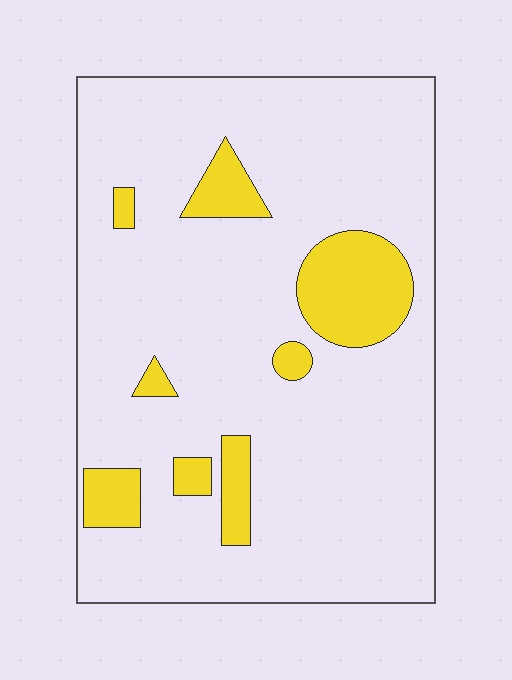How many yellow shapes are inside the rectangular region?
8.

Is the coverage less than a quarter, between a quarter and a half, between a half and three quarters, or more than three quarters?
Less than a quarter.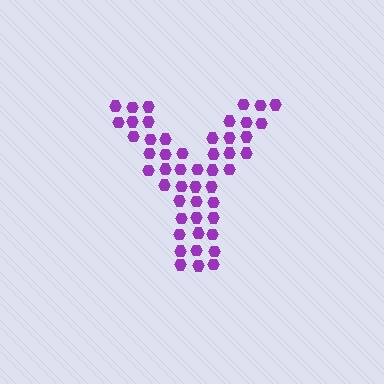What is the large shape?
The large shape is the letter Y.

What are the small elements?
The small elements are hexagons.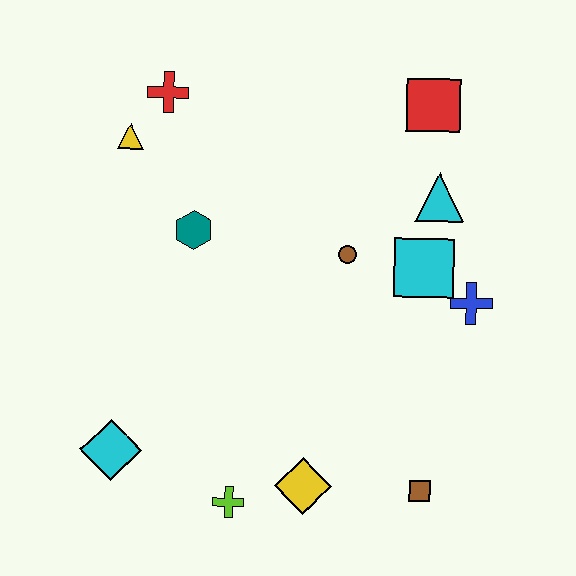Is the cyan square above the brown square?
Yes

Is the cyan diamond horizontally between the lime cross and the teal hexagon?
No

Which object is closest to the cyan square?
The blue cross is closest to the cyan square.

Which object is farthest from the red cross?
The brown square is farthest from the red cross.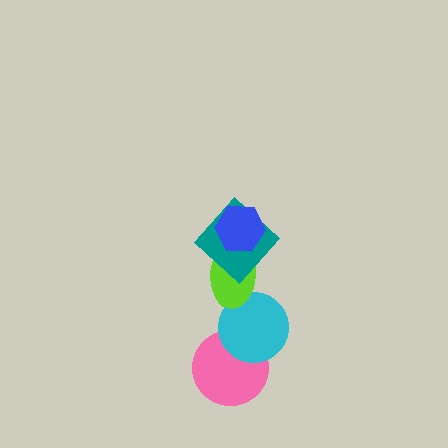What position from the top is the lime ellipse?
The lime ellipse is 3rd from the top.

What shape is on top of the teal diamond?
The blue hexagon is on top of the teal diamond.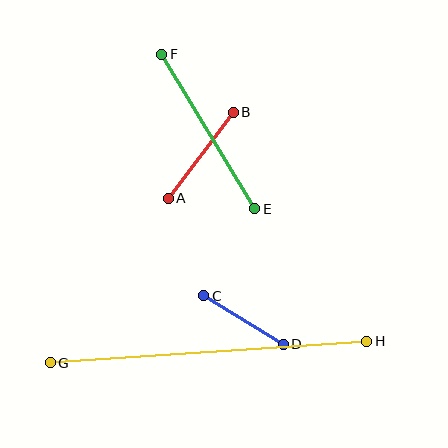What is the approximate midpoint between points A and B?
The midpoint is at approximately (201, 155) pixels.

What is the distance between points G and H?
The distance is approximately 318 pixels.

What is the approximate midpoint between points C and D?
The midpoint is at approximately (244, 320) pixels.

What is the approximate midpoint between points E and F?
The midpoint is at approximately (208, 132) pixels.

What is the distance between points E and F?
The distance is approximately 180 pixels.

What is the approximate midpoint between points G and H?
The midpoint is at approximately (208, 352) pixels.